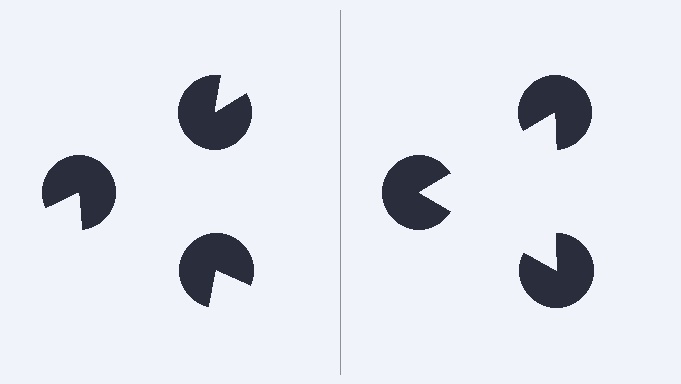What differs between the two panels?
The pac-man discs are positioned identically on both sides; only the wedge orientations differ. On the right they align to a triangle; on the left they are misaligned.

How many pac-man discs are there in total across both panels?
6 — 3 on each side.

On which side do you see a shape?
An illusory triangle appears on the right side. On the left side the wedge cuts are rotated, so no coherent shape forms.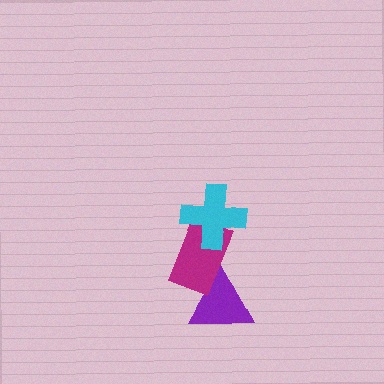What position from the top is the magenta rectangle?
The magenta rectangle is 2nd from the top.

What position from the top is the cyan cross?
The cyan cross is 1st from the top.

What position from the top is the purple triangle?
The purple triangle is 3rd from the top.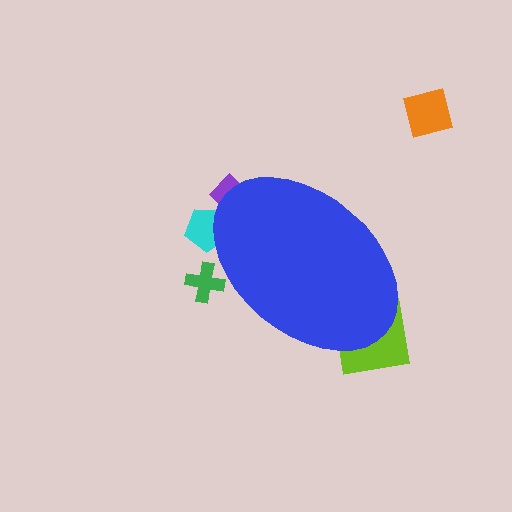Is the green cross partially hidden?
Yes, the green cross is partially hidden behind the blue ellipse.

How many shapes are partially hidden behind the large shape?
4 shapes are partially hidden.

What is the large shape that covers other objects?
A blue ellipse.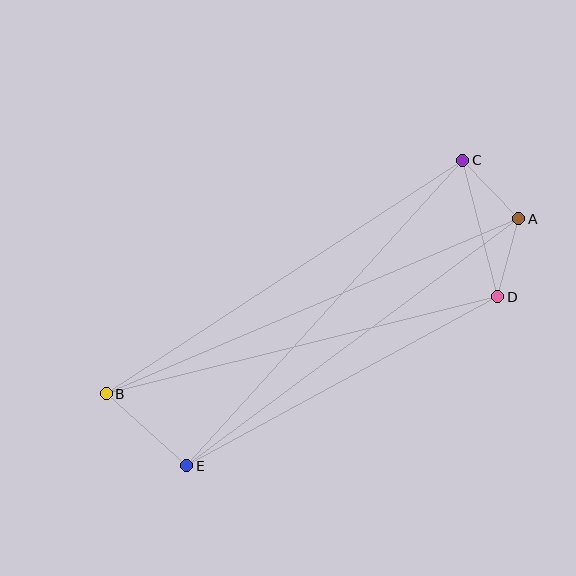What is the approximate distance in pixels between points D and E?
The distance between D and E is approximately 354 pixels.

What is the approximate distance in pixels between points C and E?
The distance between C and E is approximately 412 pixels.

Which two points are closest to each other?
Points A and C are closest to each other.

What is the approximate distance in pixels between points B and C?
The distance between B and C is approximately 426 pixels.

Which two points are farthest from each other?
Points A and B are farthest from each other.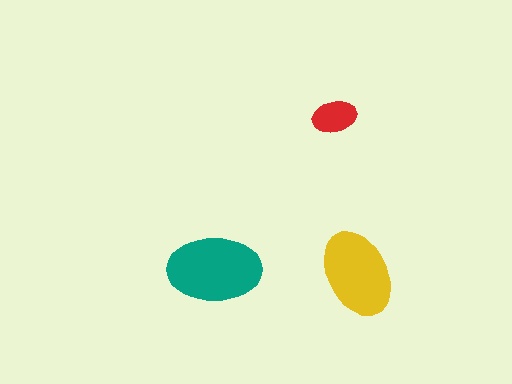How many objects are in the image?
There are 3 objects in the image.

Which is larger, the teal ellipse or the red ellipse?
The teal one.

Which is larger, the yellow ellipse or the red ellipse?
The yellow one.